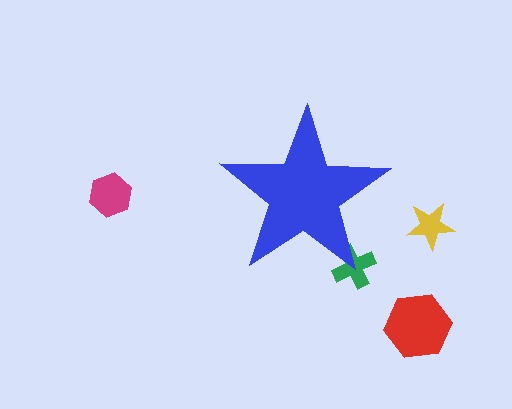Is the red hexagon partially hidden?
No, the red hexagon is fully visible.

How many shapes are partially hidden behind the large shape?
1 shape is partially hidden.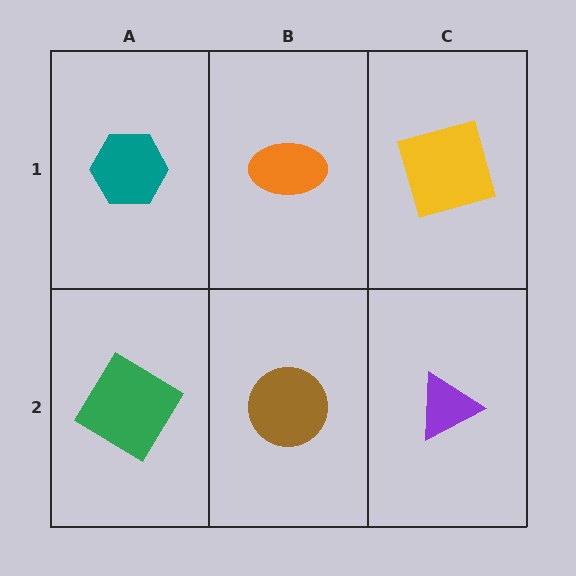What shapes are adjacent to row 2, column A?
A teal hexagon (row 1, column A), a brown circle (row 2, column B).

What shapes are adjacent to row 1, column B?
A brown circle (row 2, column B), a teal hexagon (row 1, column A), a yellow square (row 1, column C).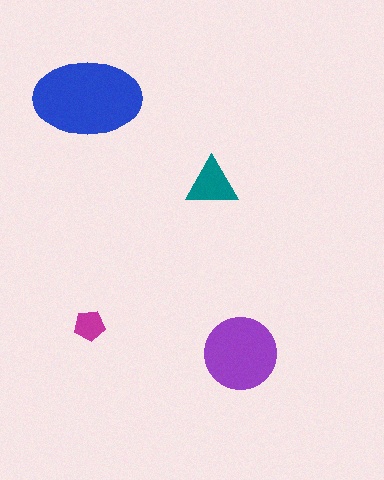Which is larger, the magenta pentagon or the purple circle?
The purple circle.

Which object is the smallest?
The magenta pentagon.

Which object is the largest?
The blue ellipse.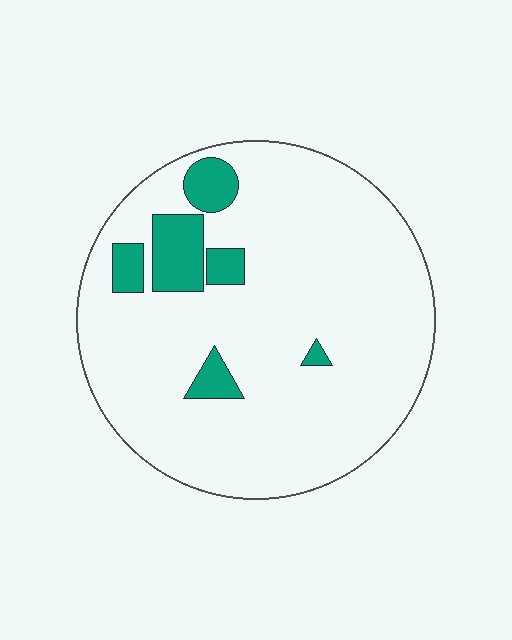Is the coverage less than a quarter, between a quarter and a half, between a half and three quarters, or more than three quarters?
Less than a quarter.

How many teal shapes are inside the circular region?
6.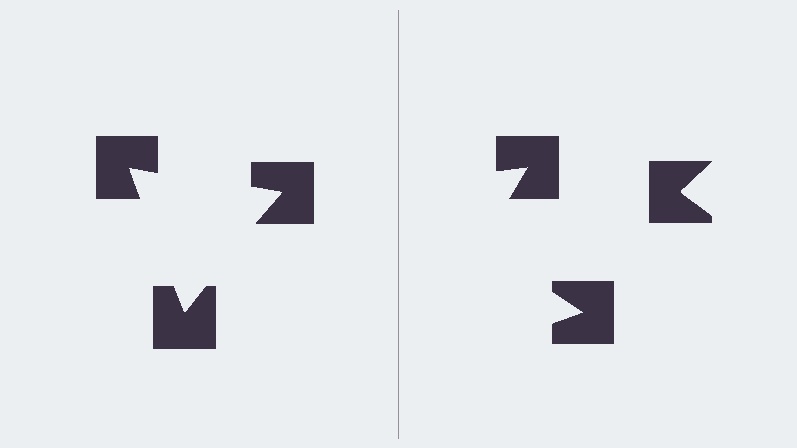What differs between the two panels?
The notched squares are positioned identically on both sides; only the wedge orientations differ. On the left they align to a triangle; on the right they are misaligned.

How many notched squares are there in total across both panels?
6 — 3 on each side.